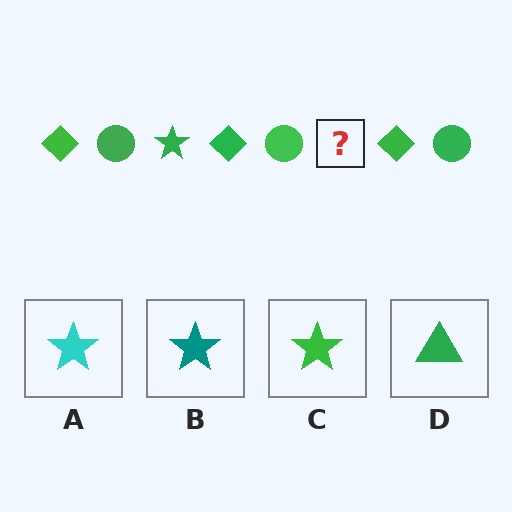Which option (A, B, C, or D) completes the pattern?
C.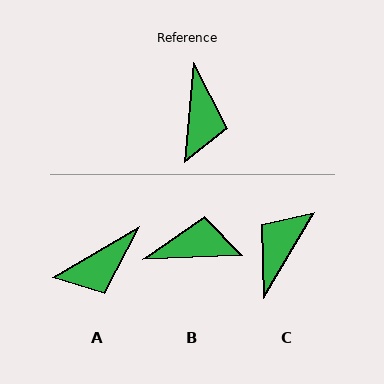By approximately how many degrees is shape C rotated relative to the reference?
Approximately 154 degrees counter-clockwise.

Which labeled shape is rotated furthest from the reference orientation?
C, about 154 degrees away.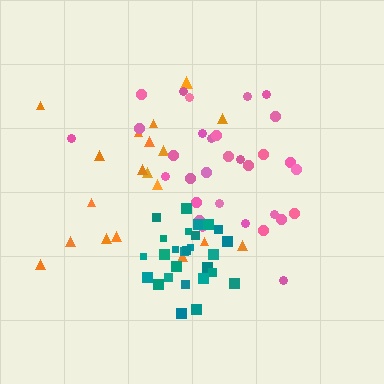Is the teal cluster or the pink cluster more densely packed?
Teal.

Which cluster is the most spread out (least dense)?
Orange.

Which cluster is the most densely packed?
Teal.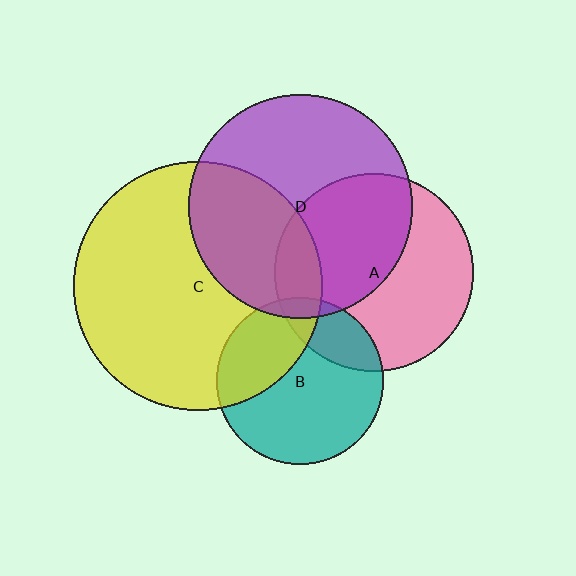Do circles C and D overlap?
Yes.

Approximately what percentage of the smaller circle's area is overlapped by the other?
Approximately 40%.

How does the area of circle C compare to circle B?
Approximately 2.2 times.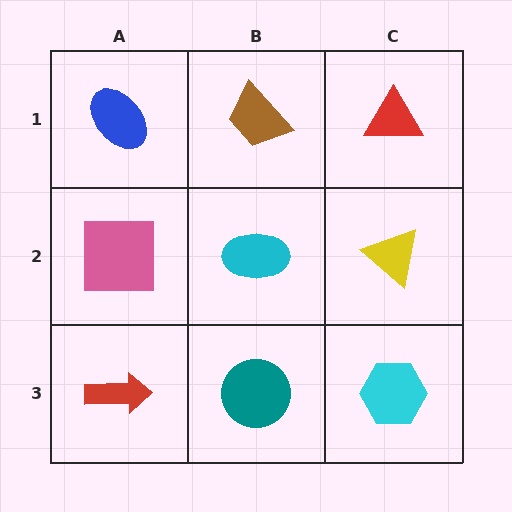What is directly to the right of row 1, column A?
A brown trapezoid.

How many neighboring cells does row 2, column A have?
3.